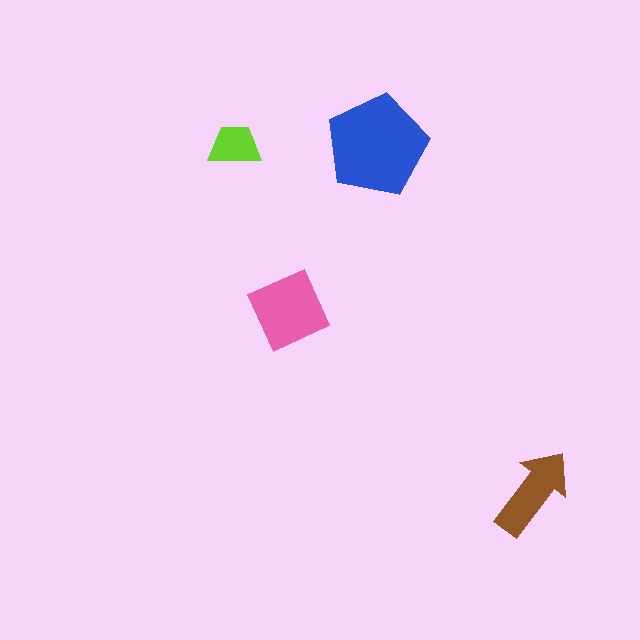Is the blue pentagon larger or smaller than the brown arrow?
Larger.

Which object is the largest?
The blue pentagon.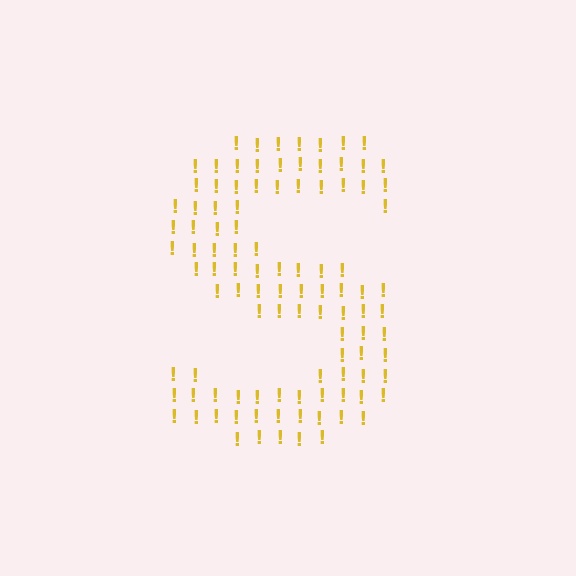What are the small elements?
The small elements are exclamation marks.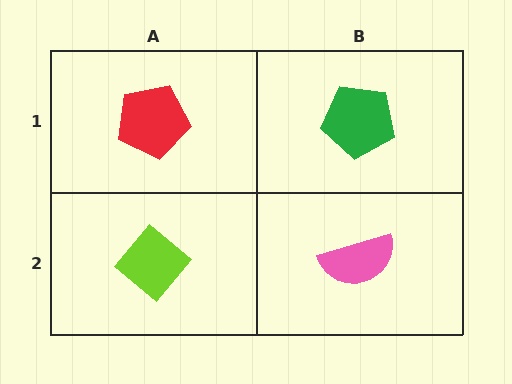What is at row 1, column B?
A green pentagon.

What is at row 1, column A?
A red pentagon.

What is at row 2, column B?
A pink semicircle.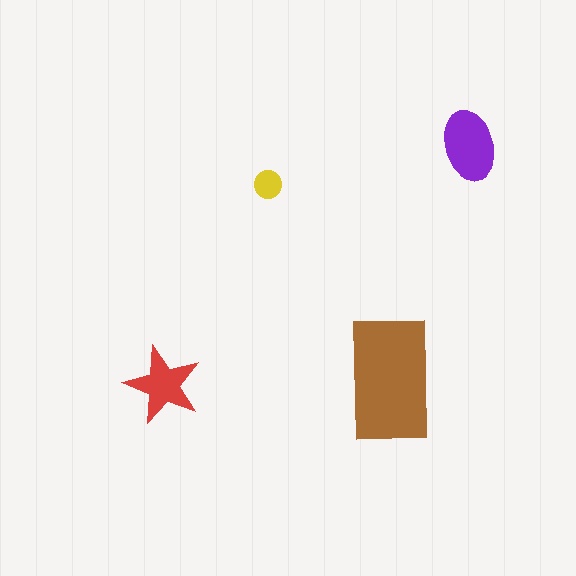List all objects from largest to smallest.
The brown rectangle, the purple ellipse, the red star, the yellow circle.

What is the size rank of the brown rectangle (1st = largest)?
1st.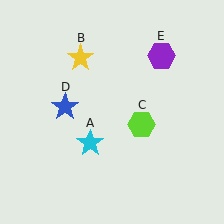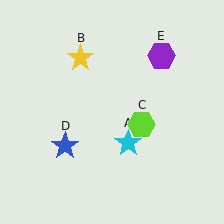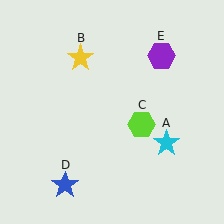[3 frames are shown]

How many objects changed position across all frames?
2 objects changed position: cyan star (object A), blue star (object D).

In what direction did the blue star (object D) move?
The blue star (object D) moved down.